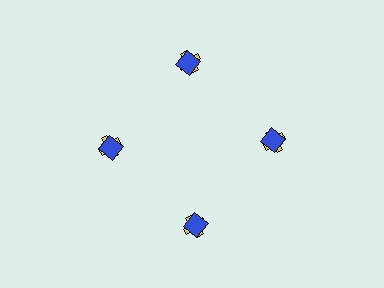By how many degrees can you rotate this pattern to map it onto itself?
The pattern maps onto itself every 90 degrees of rotation.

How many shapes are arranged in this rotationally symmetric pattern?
There are 8 shapes, arranged in 4 groups of 2.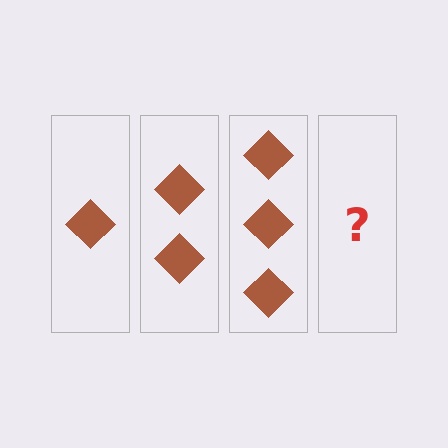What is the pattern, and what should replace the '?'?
The pattern is that each step adds one more diamond. The '?' should be 4 diamonds.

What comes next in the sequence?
The next element should be 4 diamonds.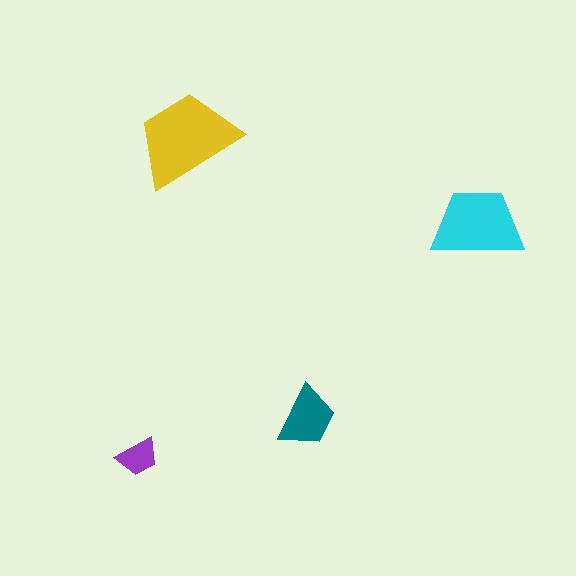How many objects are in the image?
There are 4 objects in the image.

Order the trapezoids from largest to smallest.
the yellow one, the cyan one, the teal one, the purple one.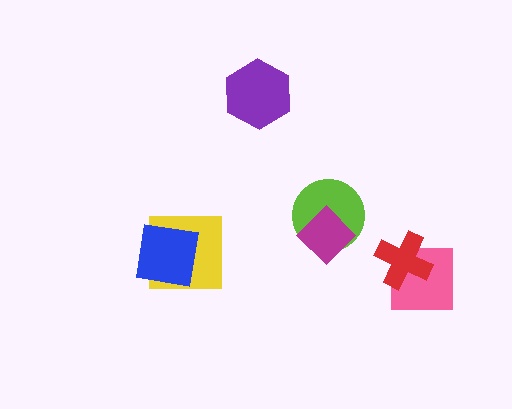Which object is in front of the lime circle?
The magenta diamond is in front of the lime circle.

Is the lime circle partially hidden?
Yes, it is partially covered by another shape.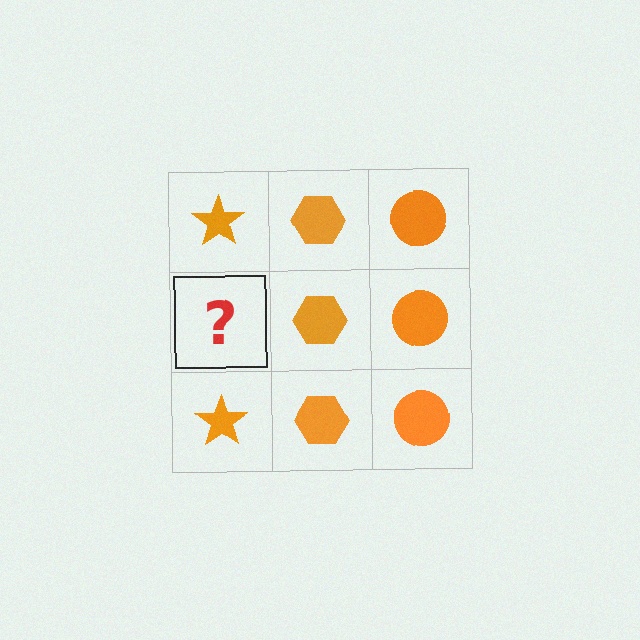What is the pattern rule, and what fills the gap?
The rule is that each column has a consistent shape. The gap should be filled with an orange star.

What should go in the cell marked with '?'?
The missing cell should contain an orange star.